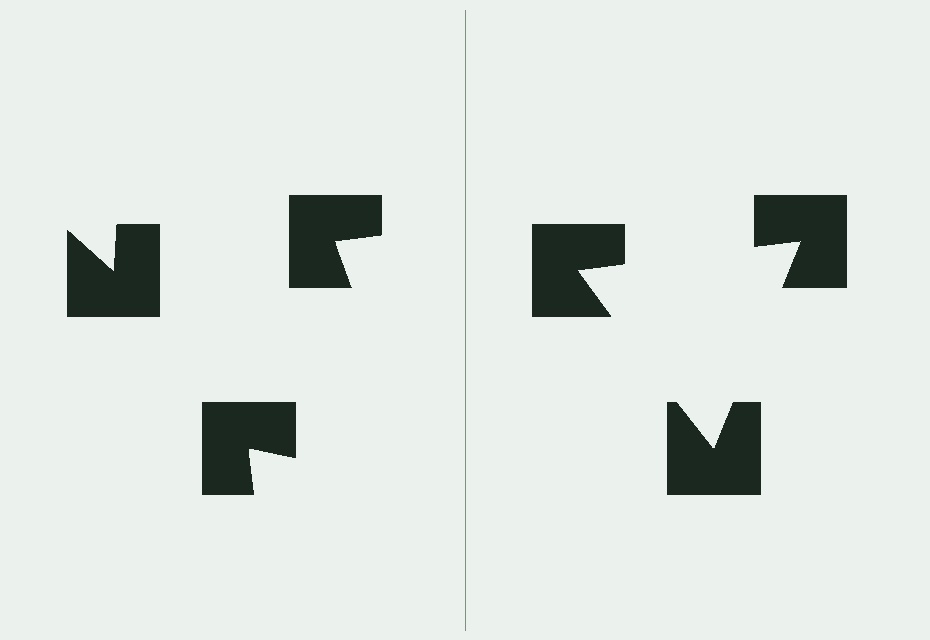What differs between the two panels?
The notched squares are positioned identically on both sides; only the wedge orientations differ. On the right they align to a triangle; on the left they are misaligned.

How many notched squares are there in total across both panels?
6 — 3 on each side.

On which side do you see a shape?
An illusory triangle appears on the right side. On the left side the wedge cuts are rotated, so no coherent shape forms.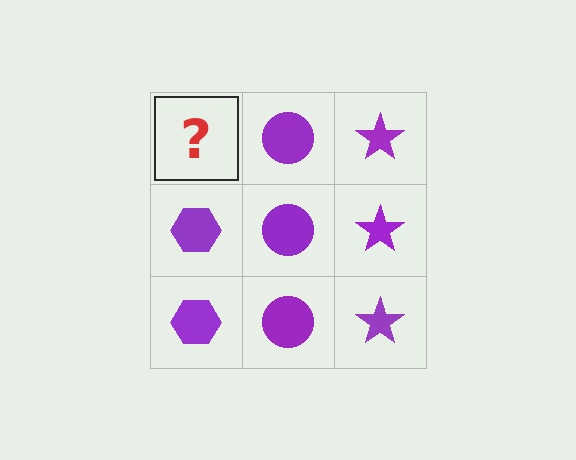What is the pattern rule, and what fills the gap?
The rule is that each column has a consistent shape. The gap should be filled with a purple hexagon.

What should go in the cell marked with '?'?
The missing cell should contain a purple hexagon.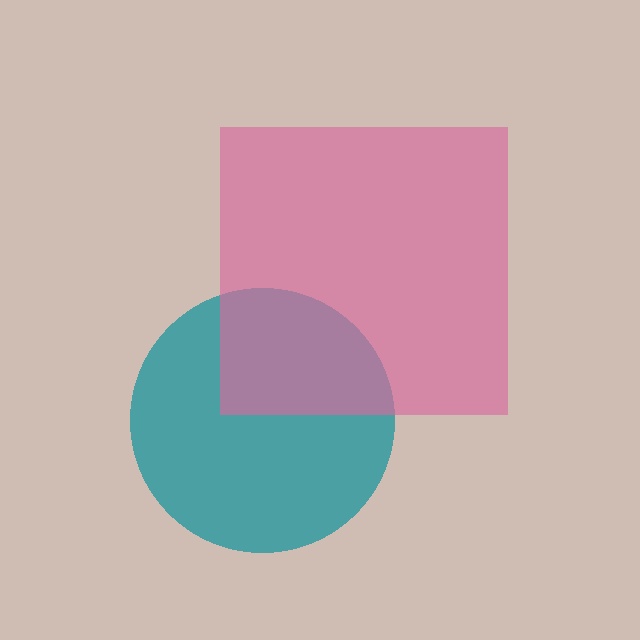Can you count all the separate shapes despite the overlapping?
Yes, there are 2 separate shapes.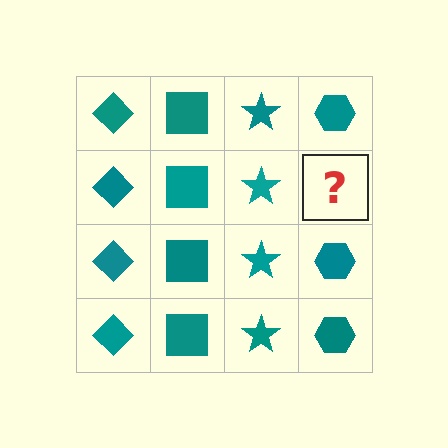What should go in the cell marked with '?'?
The missing cell should contain a teal hexagon.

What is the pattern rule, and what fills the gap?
The rule is that each column has a consistent shape. The gap should be filled with a teal hexagon.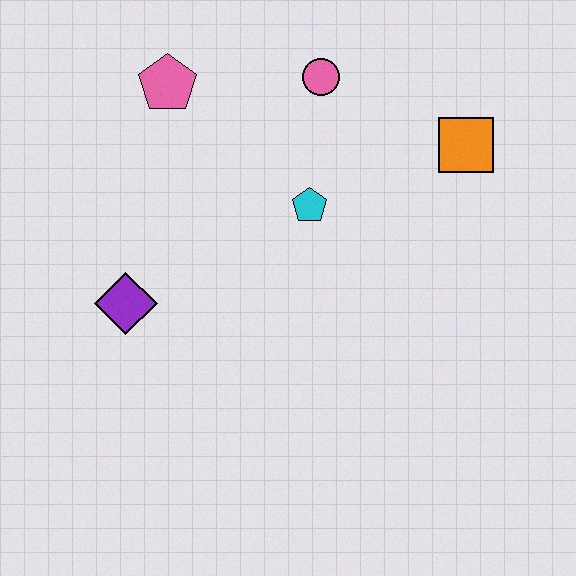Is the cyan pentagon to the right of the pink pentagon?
Yes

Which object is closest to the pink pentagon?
The pink circle is closest to the pink pentagon.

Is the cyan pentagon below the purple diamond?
No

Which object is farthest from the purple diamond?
The orange square is farthest from the purple diamond.